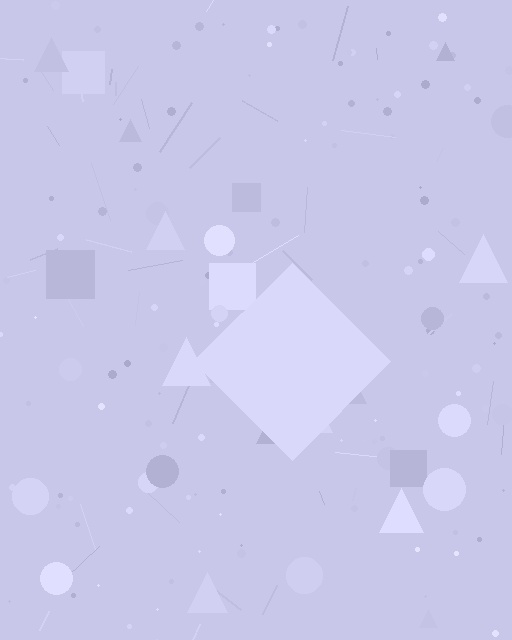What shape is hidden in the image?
A diamond is hidden in the image.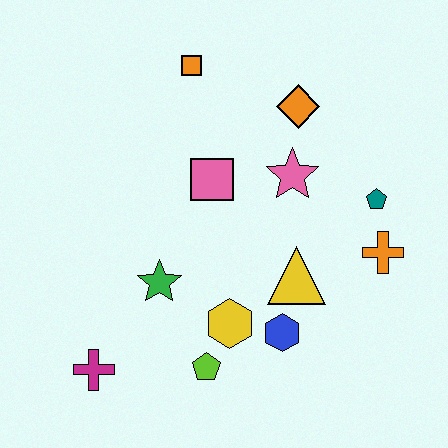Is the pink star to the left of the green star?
No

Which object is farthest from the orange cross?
The magenta cross is farthest from the orange cross.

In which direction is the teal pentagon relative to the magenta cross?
The teal pentagon is to the right of the magenta cross.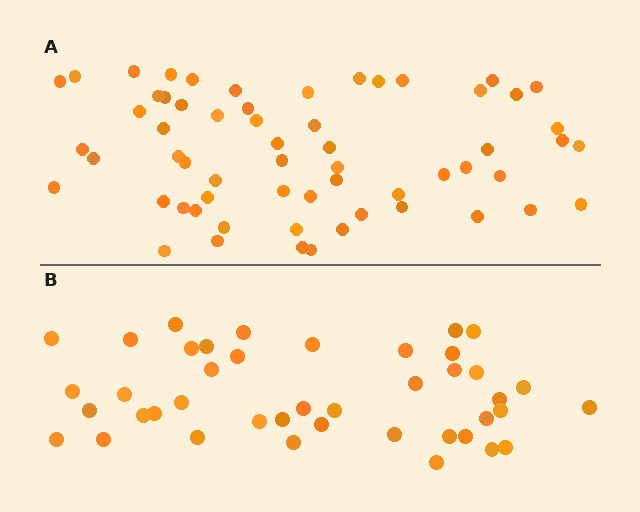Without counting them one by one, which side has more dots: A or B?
Region A (the top region) has more dots.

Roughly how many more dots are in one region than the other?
Region A has approximately 20 more dots than region B.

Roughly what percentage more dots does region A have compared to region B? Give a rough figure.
About 45% more.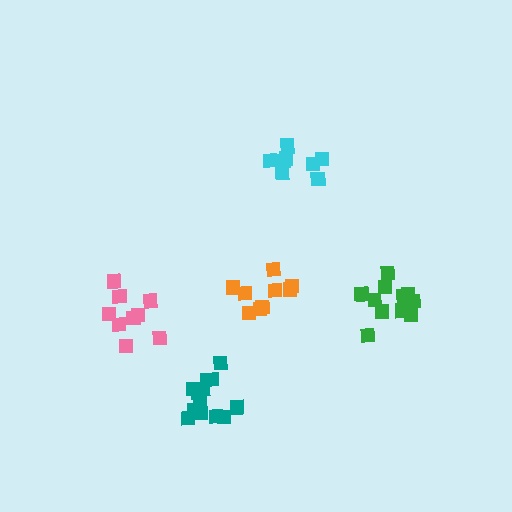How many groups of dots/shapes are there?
There are 5 groups.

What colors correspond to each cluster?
The clusters are colored: pink, orange, cyan, green, teal.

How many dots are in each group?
Group 1: 9 dots, Group 2: 9 dots, Group 3: 9 dots, Group 4: 15 dots, Group 5: 13 dots (55 total).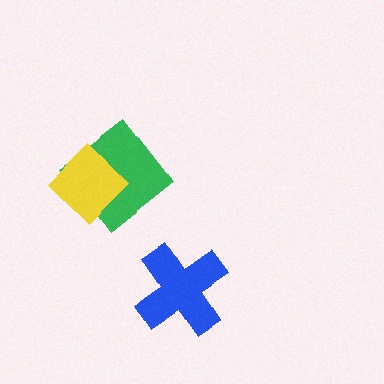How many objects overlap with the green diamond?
1 object overlaps with the green diamond.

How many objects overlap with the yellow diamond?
1 object overlaps with the yellow diamond.